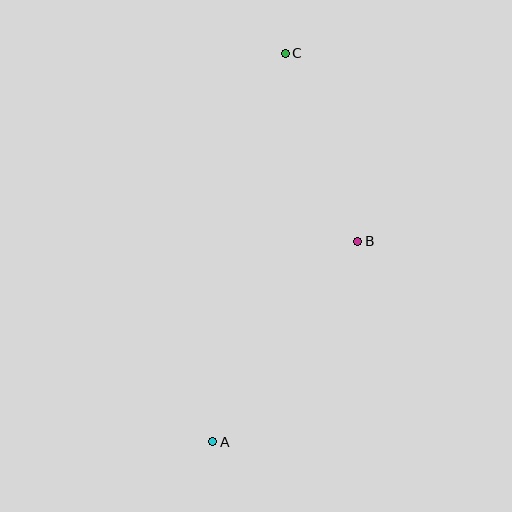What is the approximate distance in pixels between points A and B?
The distance between A and B is approximately 247 pixels.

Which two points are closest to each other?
Points B and C are closest to each other.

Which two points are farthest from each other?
Points A and C are farthest from each other.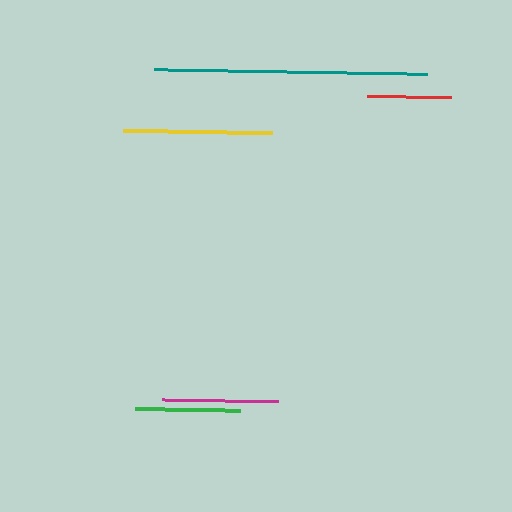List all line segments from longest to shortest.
From longest to shortest: teal, yellow, magenta, green, red.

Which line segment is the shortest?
The red line is the shortest at approximately 85 pixels.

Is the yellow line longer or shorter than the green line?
The yellow line is longer than the green line.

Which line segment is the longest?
The teal line is the longest at approximately 272 pixels.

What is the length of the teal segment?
The teal segment is approximately 272 pixels long.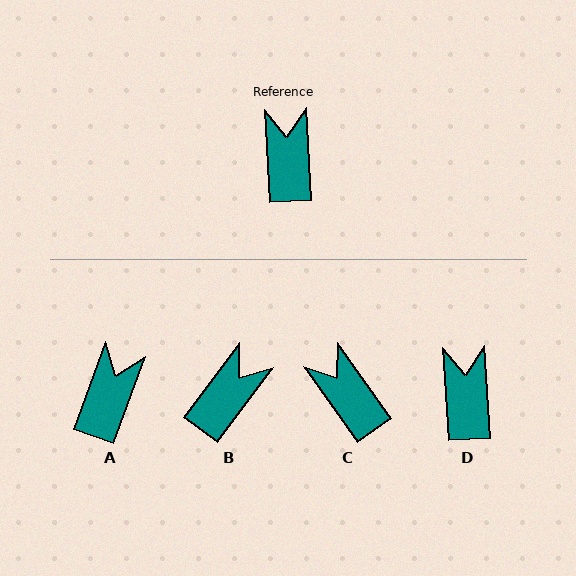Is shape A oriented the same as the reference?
No, it is off by about 23 degrees.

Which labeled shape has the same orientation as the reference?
D.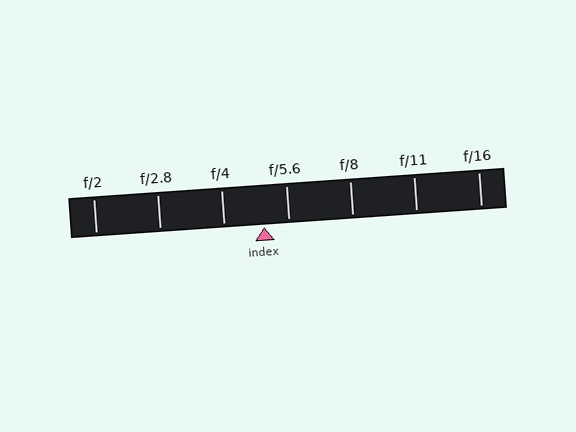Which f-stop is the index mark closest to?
The index mark is closest to f/5.6.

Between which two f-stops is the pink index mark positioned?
The index mark is between f/4 and f/5.6.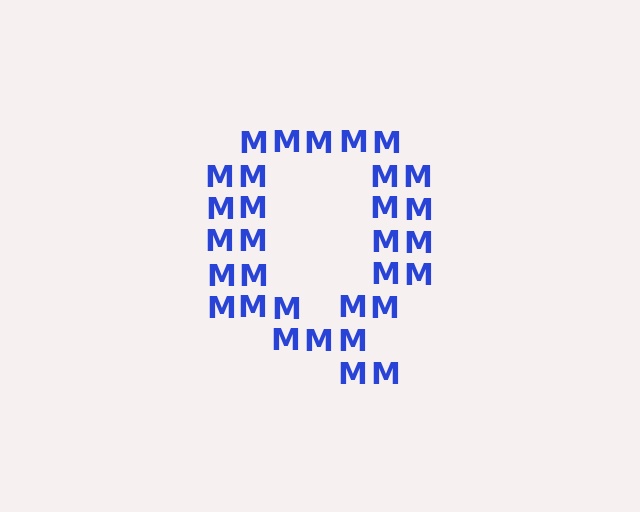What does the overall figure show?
The overall figure shows the letter Q.